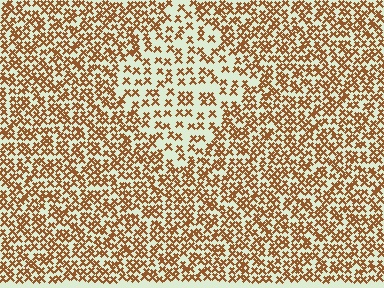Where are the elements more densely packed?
The elements are more densely packed outside the diamond boundary.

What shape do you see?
I see a diamond.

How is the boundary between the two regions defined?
The boundary is defined by a change in element density (approximately 1.9x ratio). All elements are the same color, size, and shape.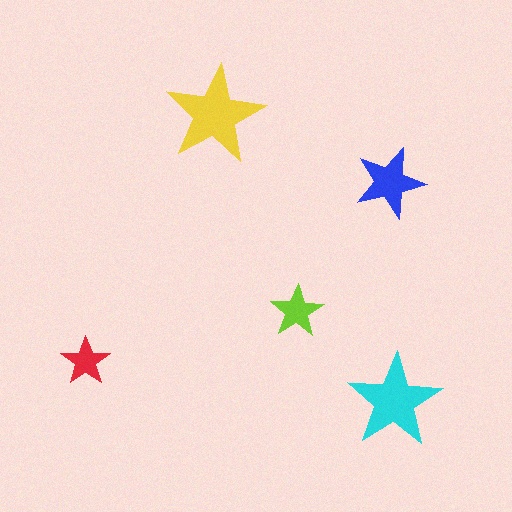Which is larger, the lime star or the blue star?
The blue one.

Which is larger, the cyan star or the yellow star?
The yellow one.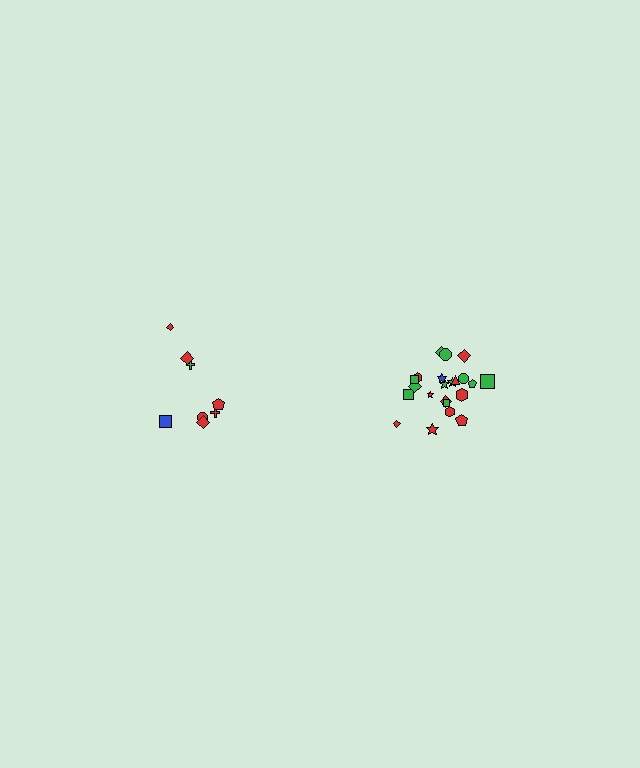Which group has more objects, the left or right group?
The right group.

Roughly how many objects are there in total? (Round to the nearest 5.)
Roughly 30 objects in total.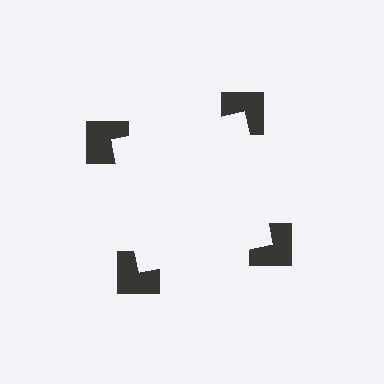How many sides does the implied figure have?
4 sides.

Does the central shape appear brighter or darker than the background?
It typically appears slightly brighter than the background, even though no actual brightness change is drawn.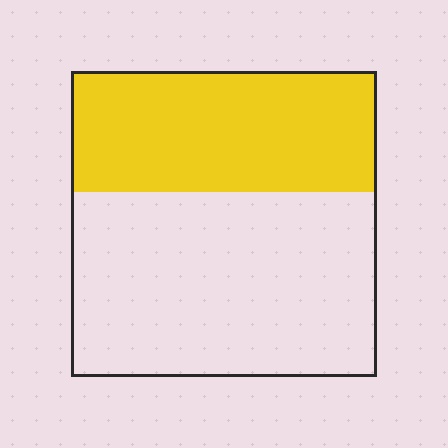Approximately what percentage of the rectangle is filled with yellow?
Approximately 40%.